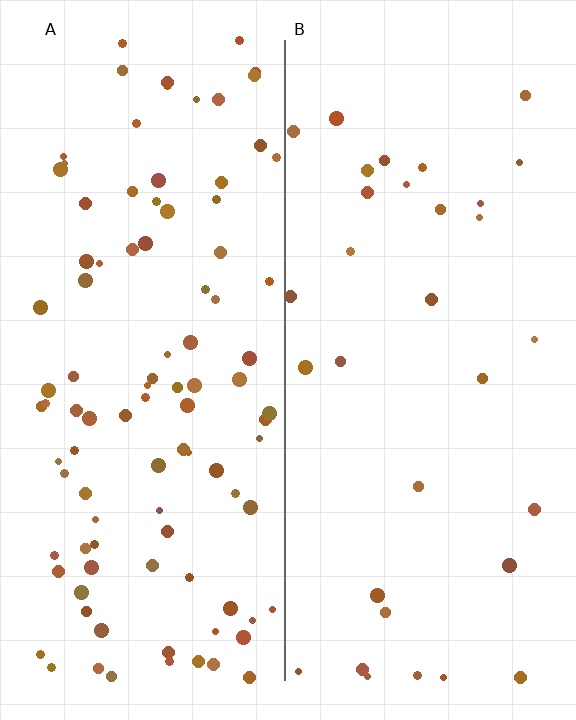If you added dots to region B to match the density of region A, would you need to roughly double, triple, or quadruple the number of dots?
Approximately triple.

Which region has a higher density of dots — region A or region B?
A (the left).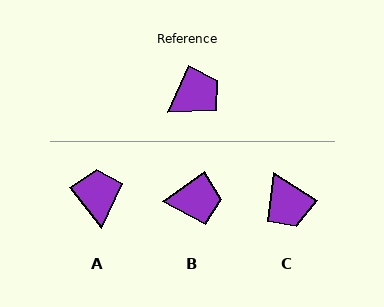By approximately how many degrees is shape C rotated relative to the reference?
Approximately 99 degrees clockwise.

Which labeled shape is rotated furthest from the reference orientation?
C, about 99 degrees away.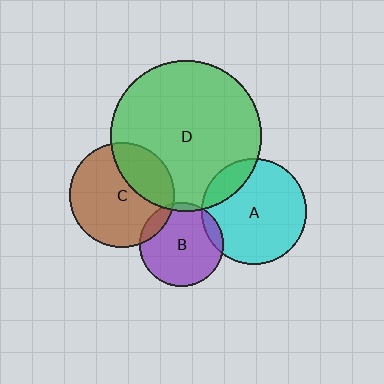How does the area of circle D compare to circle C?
Approximately 2.1 times.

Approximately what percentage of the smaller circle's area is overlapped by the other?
Approximately 5%.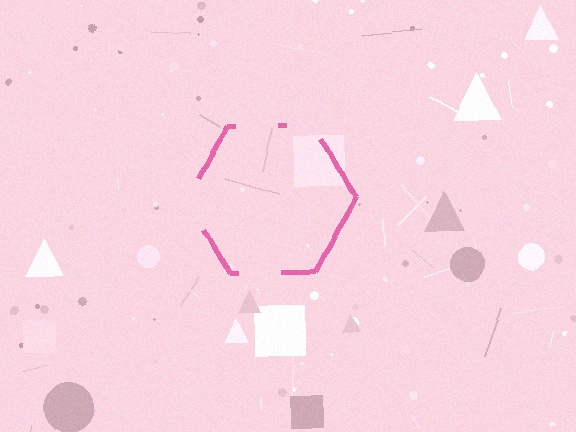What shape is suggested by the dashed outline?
The dashed outline suggests a hexagon.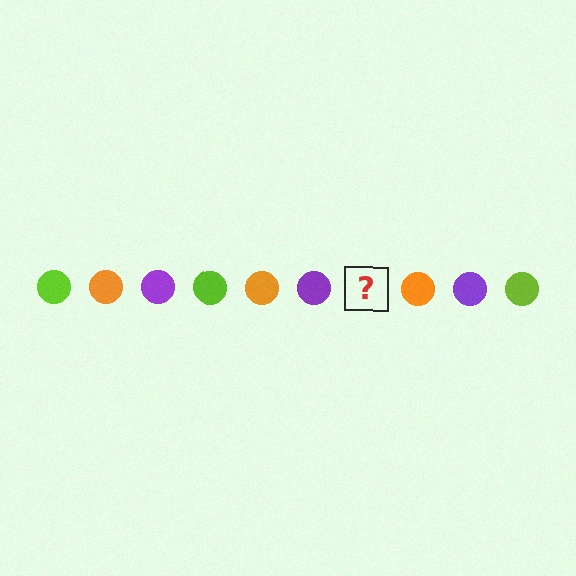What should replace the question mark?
The question mark should be replaced with a lime circle.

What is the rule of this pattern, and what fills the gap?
The rule is that the pattern cycles through lime, orange, purple circles. The gap should be filled with a lime circle.